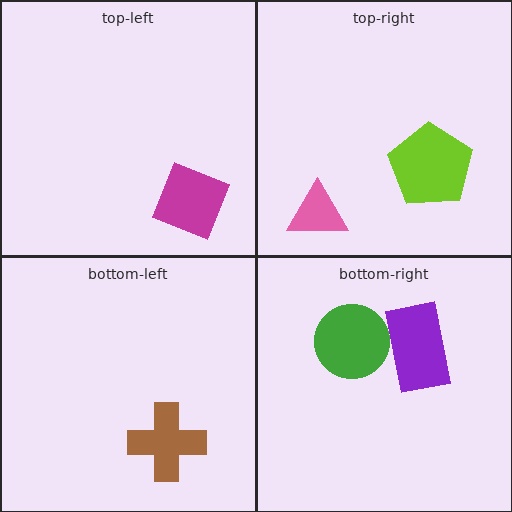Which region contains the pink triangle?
The top-right region.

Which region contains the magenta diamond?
The top-left region.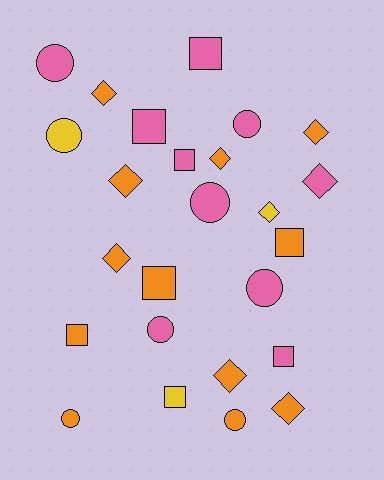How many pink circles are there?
There are 5 pink circles.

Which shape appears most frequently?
Diamond, with 9 objects.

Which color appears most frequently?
Orange, with 12 objects.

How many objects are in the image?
There are 25 objects.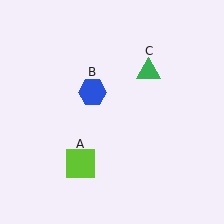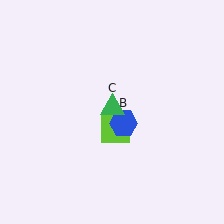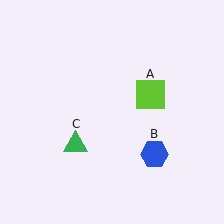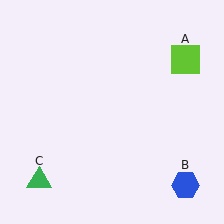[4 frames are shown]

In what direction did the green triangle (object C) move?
The green triangle (object C) moved down and to the left.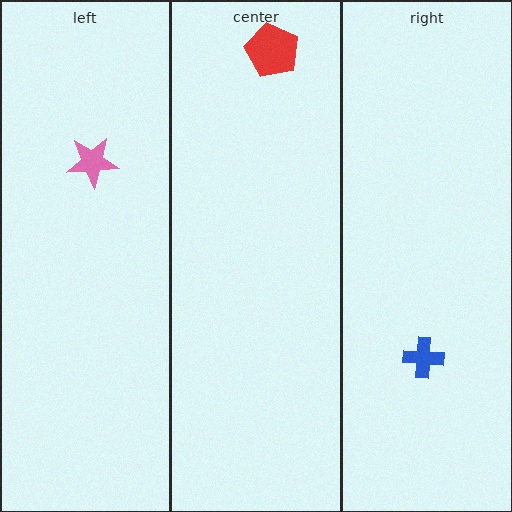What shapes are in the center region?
The red pentagon.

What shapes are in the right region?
The blue cross.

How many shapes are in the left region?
1.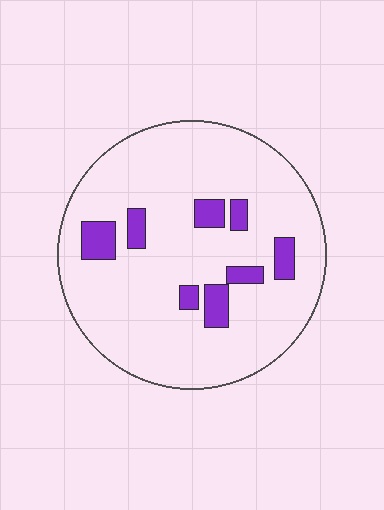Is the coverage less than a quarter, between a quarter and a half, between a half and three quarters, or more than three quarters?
Less than a quarter.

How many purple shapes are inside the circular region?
8.